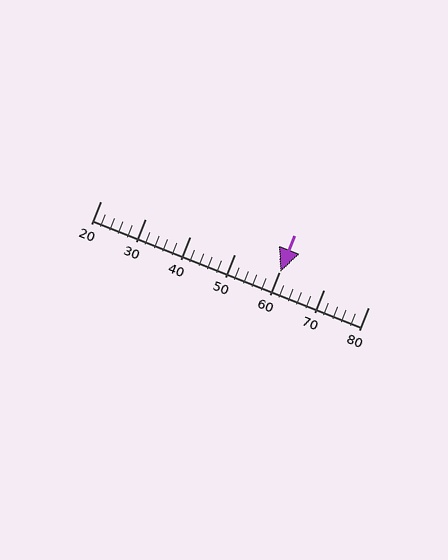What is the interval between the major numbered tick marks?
The major tick marks are spaced 10 units apart.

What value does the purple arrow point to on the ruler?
The purple arrow points to approximately 60.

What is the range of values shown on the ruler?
The ruler shows values from 20 to 80.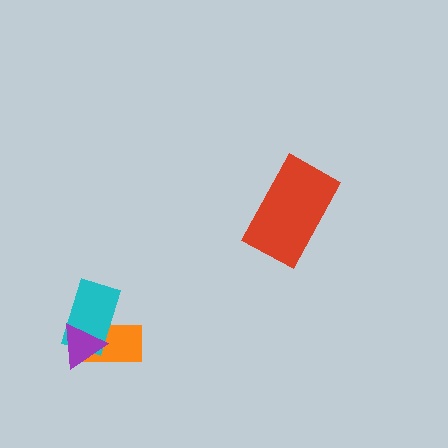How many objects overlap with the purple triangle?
2 objects overlap with the purple triangle.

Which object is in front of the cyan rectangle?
The purple triangle is in front of the cyan rectangle.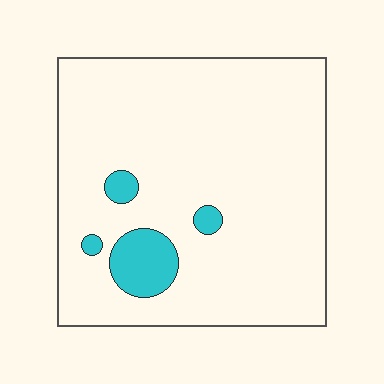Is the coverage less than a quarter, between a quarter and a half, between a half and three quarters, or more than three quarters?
Less than a quarter.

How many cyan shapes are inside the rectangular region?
4.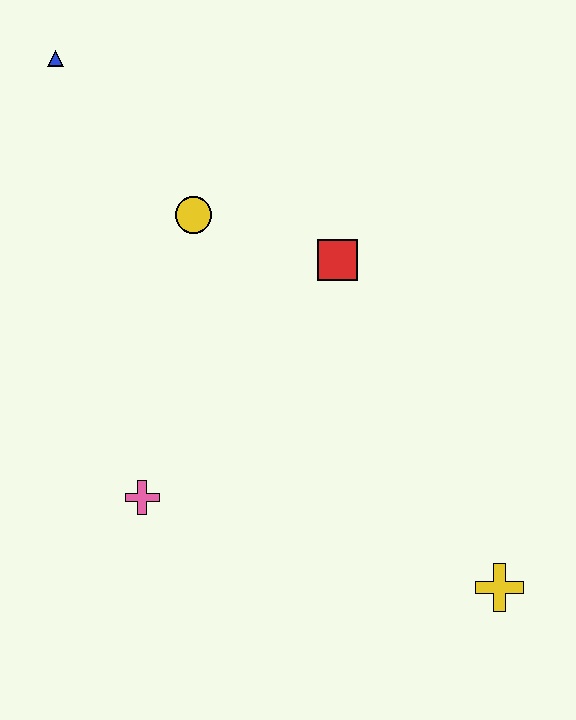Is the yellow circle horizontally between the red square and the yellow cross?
No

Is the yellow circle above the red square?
Yes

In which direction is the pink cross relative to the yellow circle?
The pink cross is below the yellow circle.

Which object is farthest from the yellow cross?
The blue triangle is farthest from the yellow cross.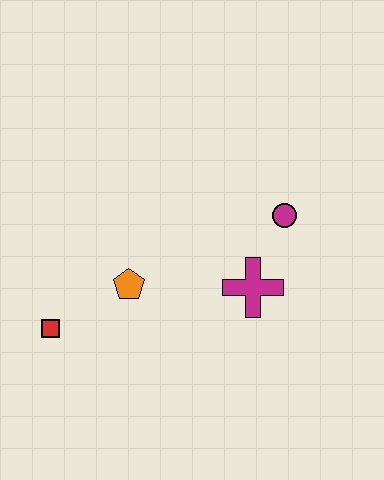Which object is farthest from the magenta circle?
The red square is farthest from the magenta circle.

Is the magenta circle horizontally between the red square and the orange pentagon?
No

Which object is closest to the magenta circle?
The magenta cross is closest to the magenta circle.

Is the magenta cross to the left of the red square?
No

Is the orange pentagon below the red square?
No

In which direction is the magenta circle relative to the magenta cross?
The magenta circle is above the magenta cross.